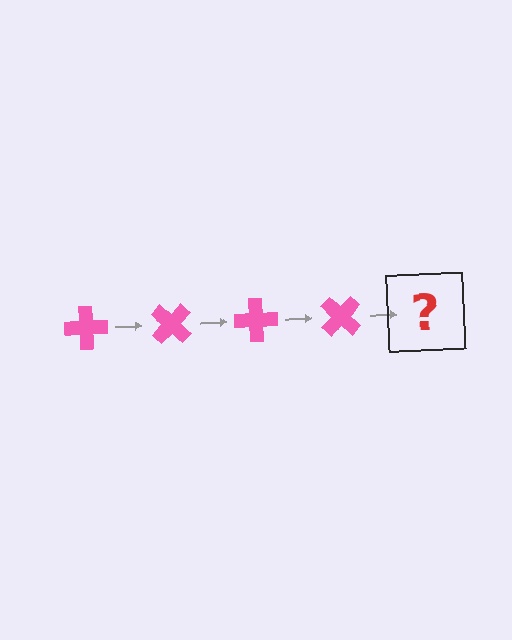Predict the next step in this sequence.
The next step is a pink cross rotated 180 degrees.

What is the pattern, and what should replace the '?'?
The pattern is that the cross rotates 45 degrees each step. The '?' should be a pink cross rotated 180 degrees.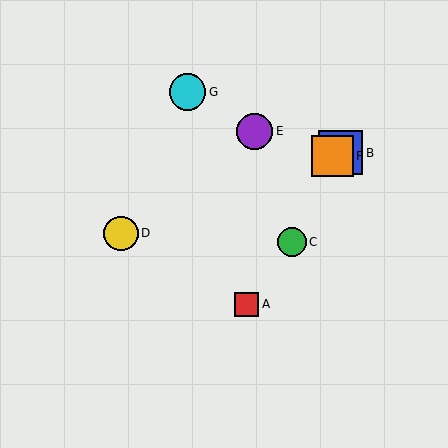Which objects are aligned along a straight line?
Objects B, D, F are aligned along a straight line.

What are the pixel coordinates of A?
Object A is at (247, 304).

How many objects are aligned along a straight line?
3 objects (B, D, F) are aligned along a straight line.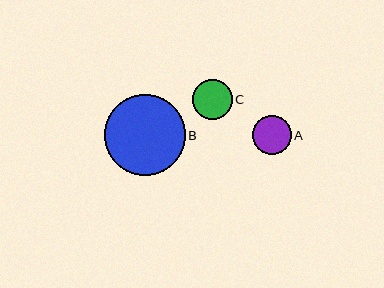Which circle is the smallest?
Circle A is the smallest with a size of approximately 39 pixels.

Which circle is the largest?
Circle B is the largest with a size of approximately 81 pixels.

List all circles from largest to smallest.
From largest to smallest: B, C, A.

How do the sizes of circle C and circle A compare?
Circle C and circle A are approximately the same size.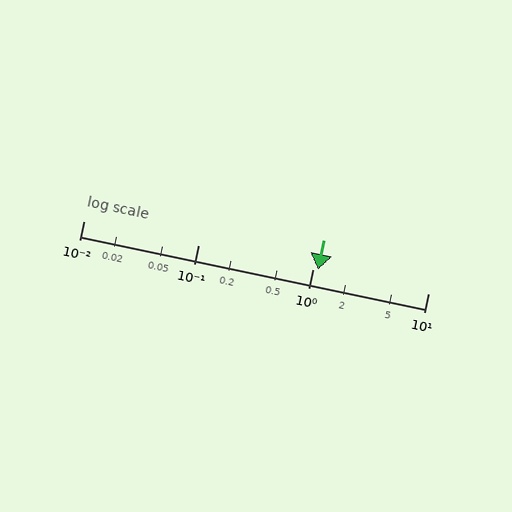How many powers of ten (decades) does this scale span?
The scale spans 3 decades, from 0.01 to 10.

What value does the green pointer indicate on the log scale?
The pointer indicates approximately 1.1.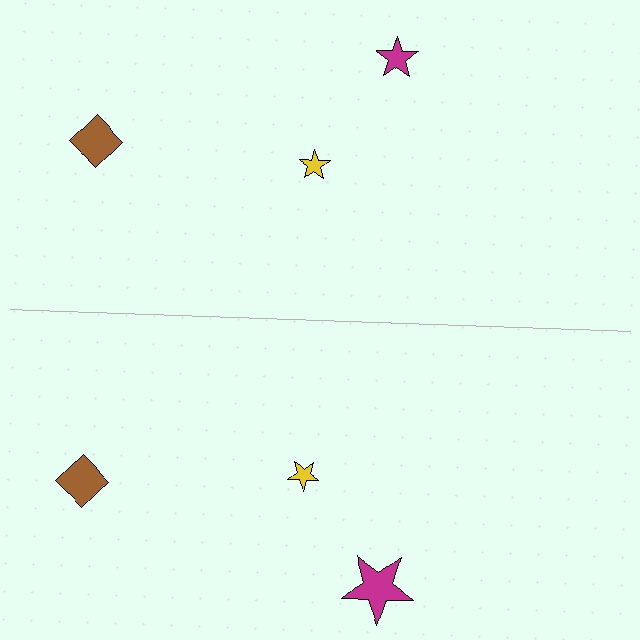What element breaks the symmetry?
The magenta star on the bottom side has a different size than its mirror counterpart.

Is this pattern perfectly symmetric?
No, the pattern is not perfectly symmetric. The magenta star on the bottom side has a different size than its mirror counterpart.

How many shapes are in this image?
There are 6 shapes in this image.